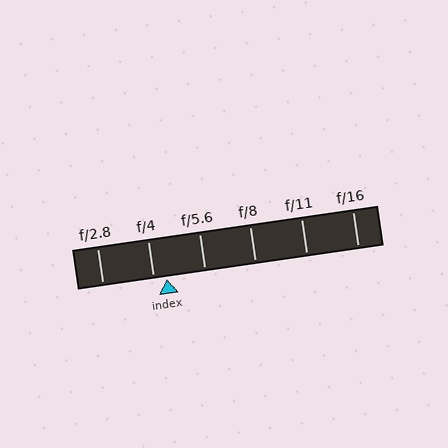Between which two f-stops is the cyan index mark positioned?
The index mark is between f/4 and f/5.6.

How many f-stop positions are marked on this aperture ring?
There are 6 f-stop positions marked.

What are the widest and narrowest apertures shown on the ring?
The widest aperture shown is f/2.8 and the narrowest is f/16.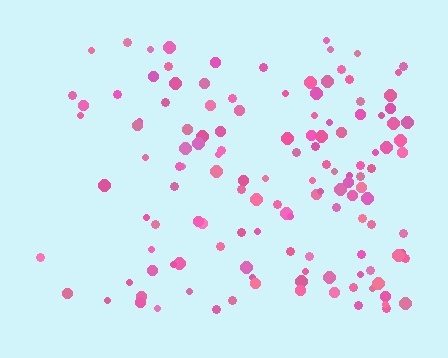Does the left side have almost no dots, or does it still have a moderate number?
Still a moderate number, just noticeably fewer than the right.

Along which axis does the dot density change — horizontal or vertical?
Horizontal.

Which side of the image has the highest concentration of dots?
The right.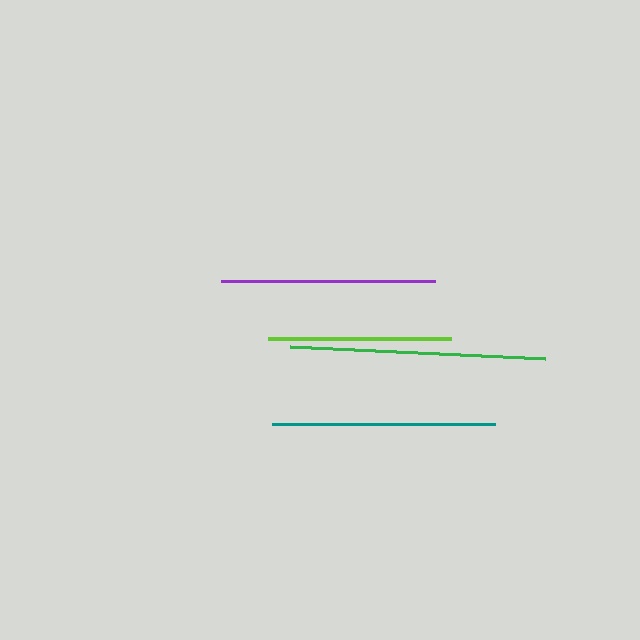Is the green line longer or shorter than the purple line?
The green line is longer than the purple line.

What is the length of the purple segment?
The purple segment is approximately 215 pixels long.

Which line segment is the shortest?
The lime line is the shortest at approximately 183 pixels.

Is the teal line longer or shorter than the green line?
The green line is longer than the teal line.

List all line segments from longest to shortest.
From longest to shortest: green, teal, purple, lime.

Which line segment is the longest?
The green line is the longest at approximately 255 pixels.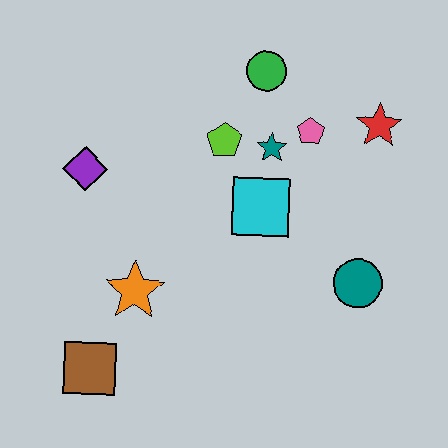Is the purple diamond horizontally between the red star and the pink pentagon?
No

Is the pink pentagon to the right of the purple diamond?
Yes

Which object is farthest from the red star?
The brown square is farthest from the red star.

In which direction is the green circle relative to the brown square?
The green circle is above the brown square.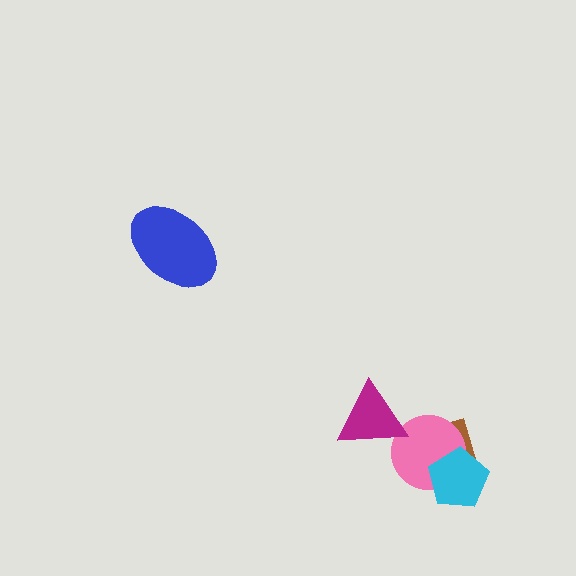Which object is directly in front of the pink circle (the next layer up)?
The cyan pentagon is directly in front of the pink circle.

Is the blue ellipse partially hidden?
No, no other shape covers it.